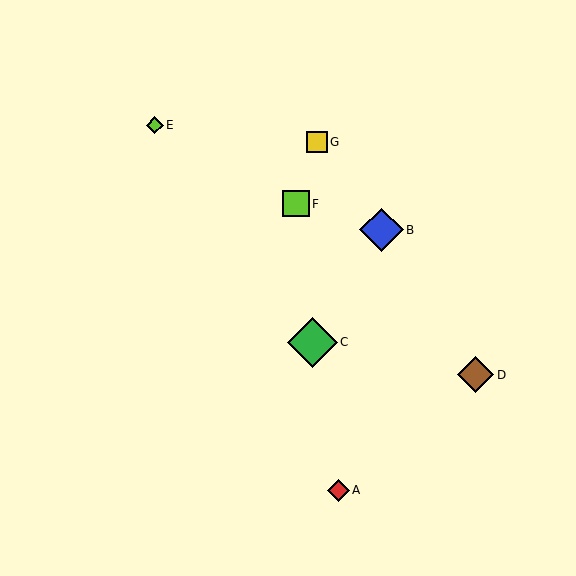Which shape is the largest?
The green diamond (labeled C) is the largest.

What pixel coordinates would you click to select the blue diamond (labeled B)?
Click at (382, 230) to select the blue diamond B.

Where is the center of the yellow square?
The center of the yellow square is at (317, 142).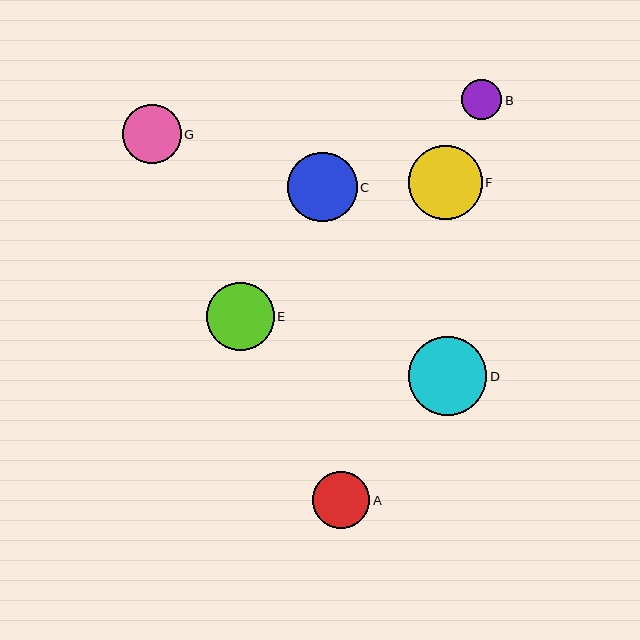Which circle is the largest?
Circle D is the largest with a size of approximately 79 pixels.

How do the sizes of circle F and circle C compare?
Circle F and circle C are approximately the same size.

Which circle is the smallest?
Circle B is the smallest with a size of approximately 40 pixels.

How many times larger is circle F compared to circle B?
Circle F is approximately 1.8 times the size of circle B.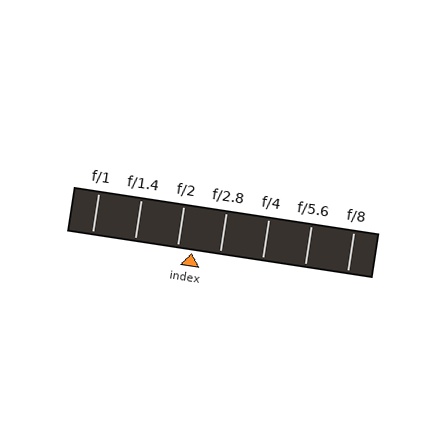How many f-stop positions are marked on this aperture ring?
There are 7 f-stop positions marked.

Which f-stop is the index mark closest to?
The index mark is closest to f/2.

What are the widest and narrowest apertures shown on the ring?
The widest aperture shown is f/1 and the narrowest is f/8.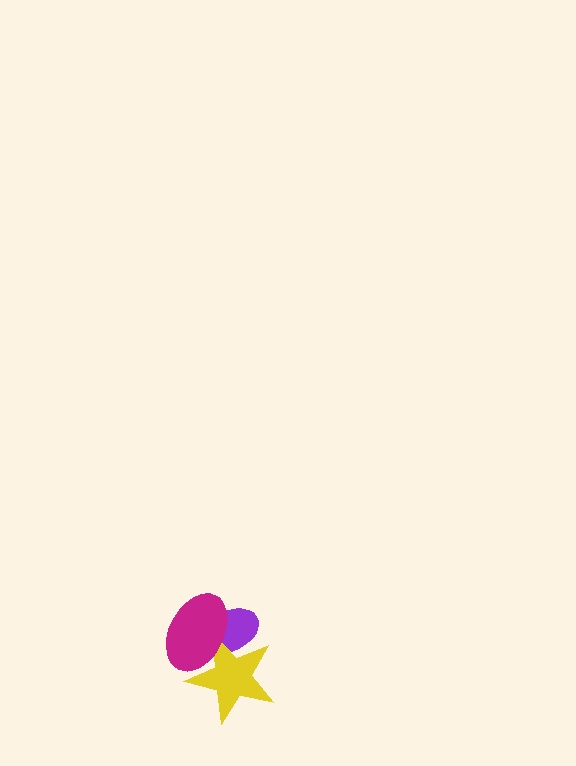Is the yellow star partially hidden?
Yes, it is partially covered by another shape.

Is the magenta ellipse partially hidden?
No, no other shape covers it.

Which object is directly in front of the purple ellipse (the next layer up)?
The yellow star is directly in front of the purple ellipse.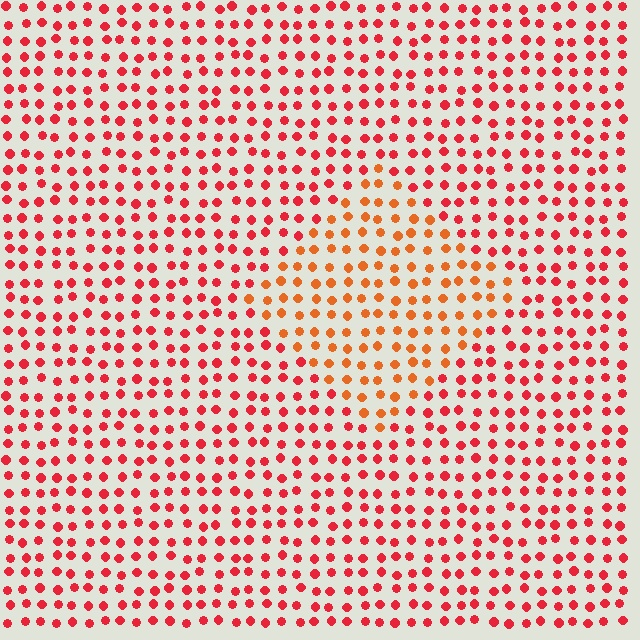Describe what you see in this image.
The image is filled with small red elements in a uniform arrangement. A diamond-shaped region is visible where the elements are tinted to a slightly different hue, forming a subtle color boundary.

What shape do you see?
I see a diamond.